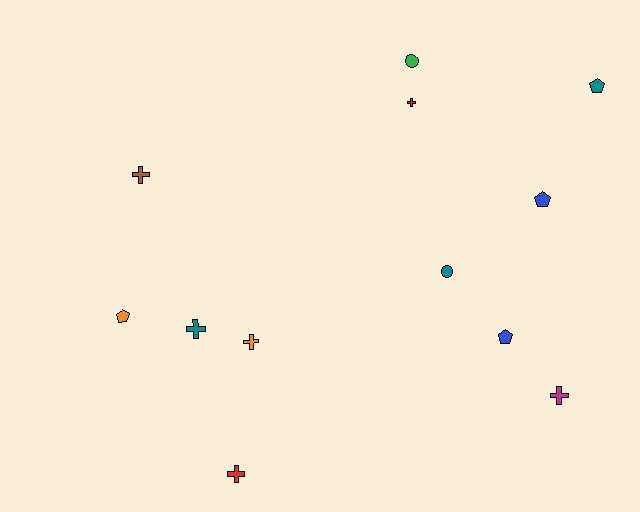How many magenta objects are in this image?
There is 1 magenta object.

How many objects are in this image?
There are 12 objects.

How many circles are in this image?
There are 2 circles.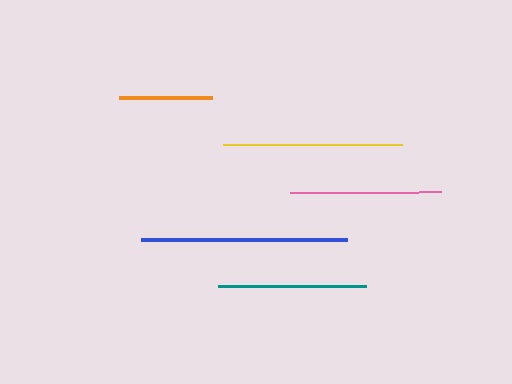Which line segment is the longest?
The blue line is the longest at approximately 206 pixels.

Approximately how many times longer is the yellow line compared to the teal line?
The yellow line is approximately 1.2 times the length of the teal line.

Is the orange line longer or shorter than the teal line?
The teal line is longer than the orange line.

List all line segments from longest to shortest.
From longest to shortest: blue, yellow, pink, teal, orange.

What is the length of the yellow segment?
The yellow segment is approximately 179 pixels long.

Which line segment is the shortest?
The orange line is the shortest at approximately 93 pixels.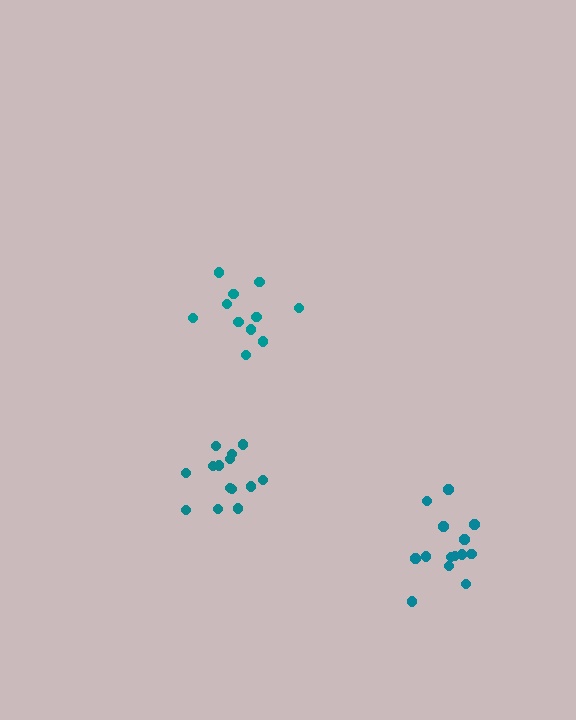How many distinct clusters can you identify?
There are 3 distinct clusters.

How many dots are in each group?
Group 1: 14 dots, Group 2: 14 dots, Group 3: 11 dots (39 total).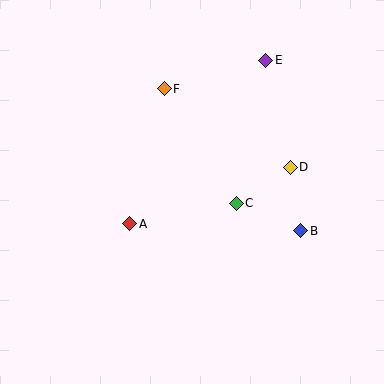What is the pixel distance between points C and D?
The distance between C and D is 65 pixels.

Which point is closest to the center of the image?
Point C at (236, 203) is closest to the center.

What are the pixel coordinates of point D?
Point D is at (290, 167).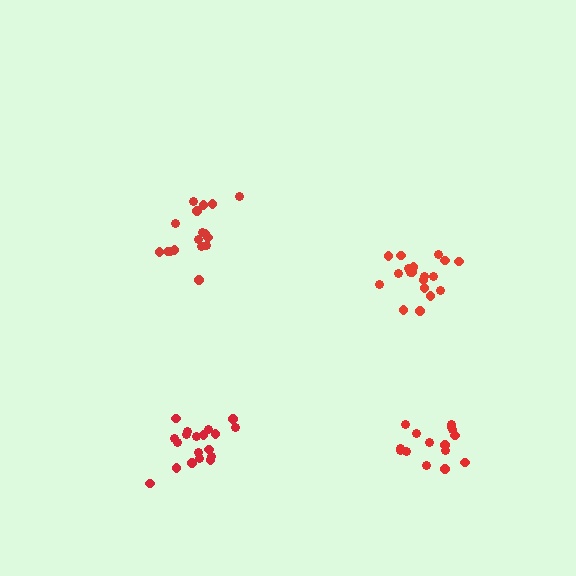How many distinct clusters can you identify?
There are 4 distinct clusters.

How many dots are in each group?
Group 1: 17 dots, Group 2: 19 dots, Group 3: 15 dots, Group 4: 19 dots (70 total).